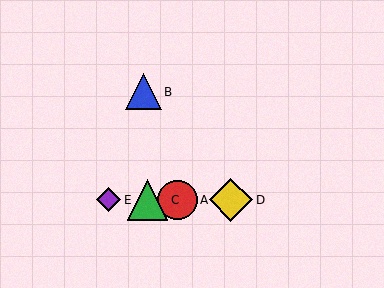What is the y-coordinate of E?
Object E is at y≈200.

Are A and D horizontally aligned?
Yes, both are at y≈200.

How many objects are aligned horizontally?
4 objects (A, C, D, E) are aligned horizontally.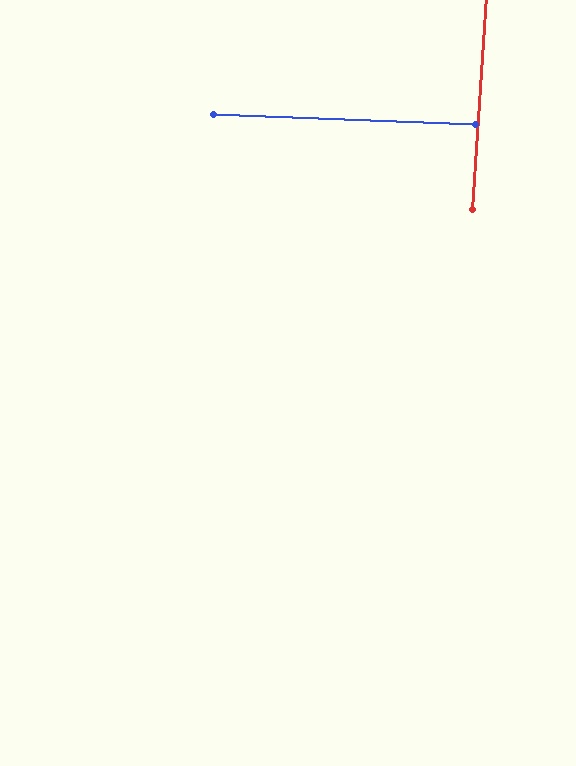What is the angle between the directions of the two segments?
Approximately 88 degrees.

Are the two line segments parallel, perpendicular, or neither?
Perpendicular — they meet at approximately 88°.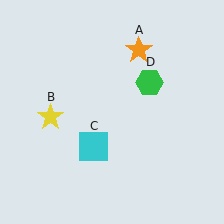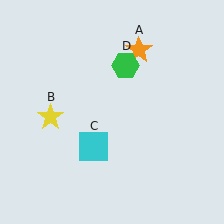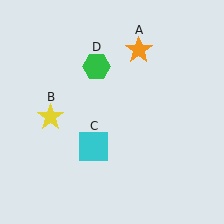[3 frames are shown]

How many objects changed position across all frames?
1 object changed position: green hexagon (object D).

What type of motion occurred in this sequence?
The green hexagon (object D) rotated counterclockwise around the center of the scene.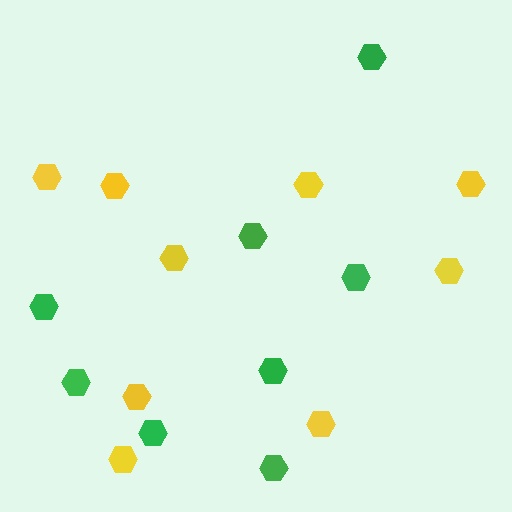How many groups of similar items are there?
There are 2 groups: one group of green hexagons (8) and one group of yellow hexagons (9).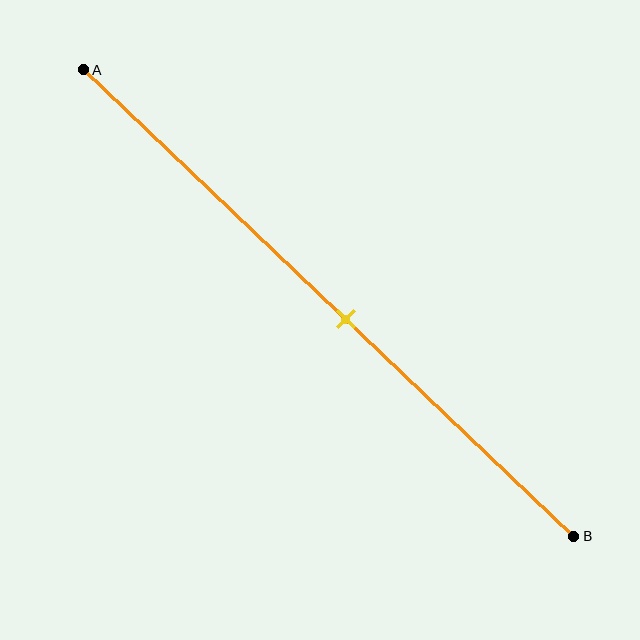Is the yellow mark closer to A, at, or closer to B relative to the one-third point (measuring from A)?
The yellow mark is closer to point B than the one-third point of segment AB.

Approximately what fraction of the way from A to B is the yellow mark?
The yellow mark is approximately 55% of the way from A to B.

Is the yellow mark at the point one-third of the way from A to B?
No, the mark is at about 55% from A, not at the 33% one-third point.